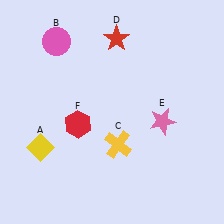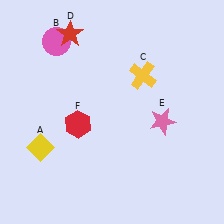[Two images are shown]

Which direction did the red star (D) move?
The red star (D) moved left.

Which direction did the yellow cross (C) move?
The yellow cross (C) moved up.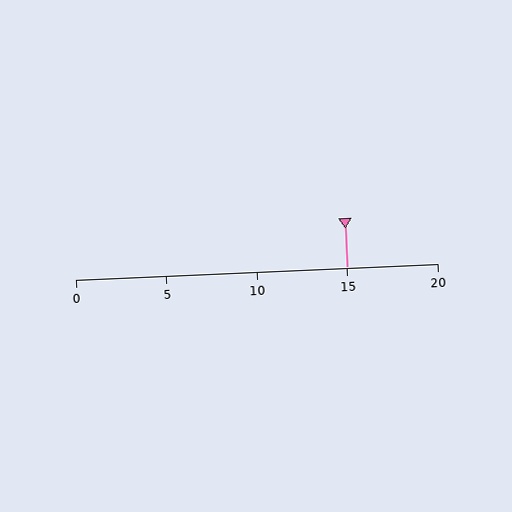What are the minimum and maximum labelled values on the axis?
The axis runs from 0 to 20.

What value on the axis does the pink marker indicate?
The marker indicates approximately 15.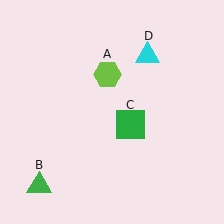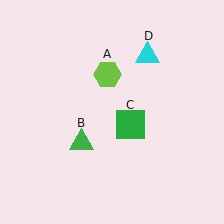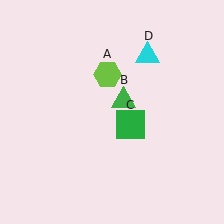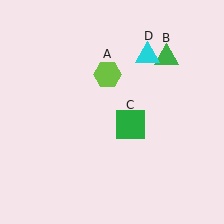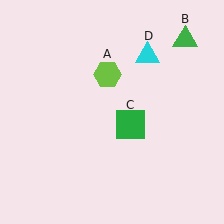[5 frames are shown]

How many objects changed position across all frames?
1 object changed position: green triangle (object B).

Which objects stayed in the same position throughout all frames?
Lime hexagon (object A) and green square (object C) and cyan triangle (object D) remained stationary.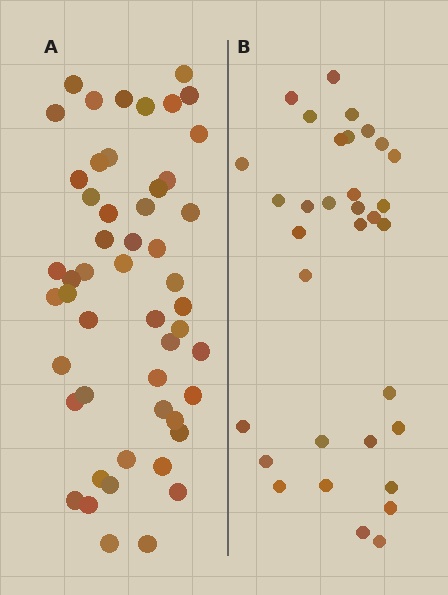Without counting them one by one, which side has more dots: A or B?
Region A (the left region) has more dots.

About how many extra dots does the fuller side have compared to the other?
Region A has approximately 20 more dots than region B.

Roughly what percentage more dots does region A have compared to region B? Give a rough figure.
About 55% more.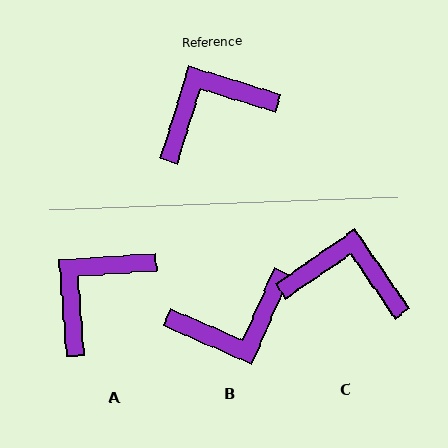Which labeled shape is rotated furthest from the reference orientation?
B, about 173 degrees away.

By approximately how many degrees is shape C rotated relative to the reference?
Approximately 38 degrees clockwise.